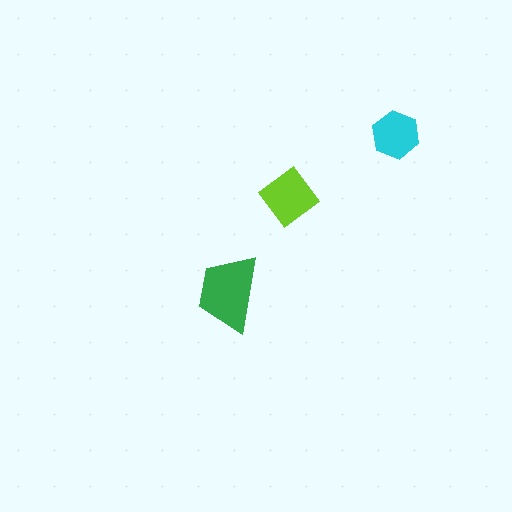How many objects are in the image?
There are 3 objects in the image.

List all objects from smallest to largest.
The cyan hexagon, the lime diamond, the green trapezoid.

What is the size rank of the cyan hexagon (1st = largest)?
3rd.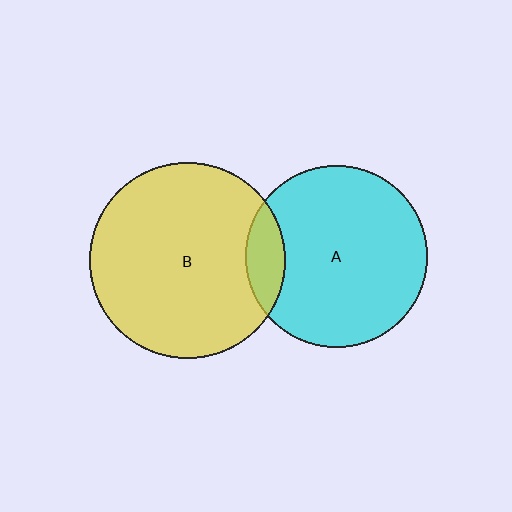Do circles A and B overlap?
Yes.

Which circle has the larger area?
Circle B (yellow).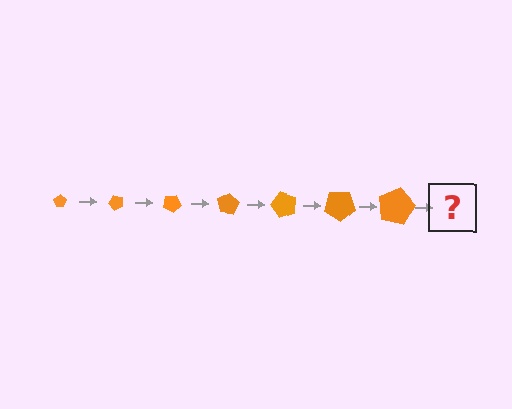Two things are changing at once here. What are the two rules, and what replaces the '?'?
The two rules are that the pentagon grows larger each step and it rotates 50 degrees each step. The '?' should be a pentagon, larger than the previous one and rotated 350 degrees from the start.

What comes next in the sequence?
The next element should be a pentagon, larger than the previous one and rotated 350 degrees from the start.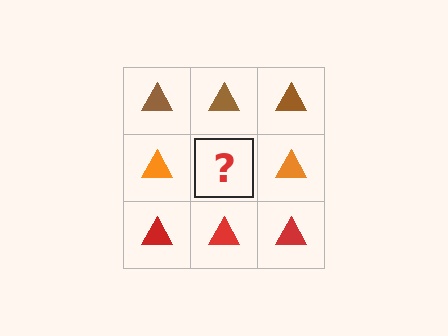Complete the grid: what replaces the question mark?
The question mark should be replaced with an orange triangle.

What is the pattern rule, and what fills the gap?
The rule is that each row has a consistent color. The gap should be filled with an orange triangle.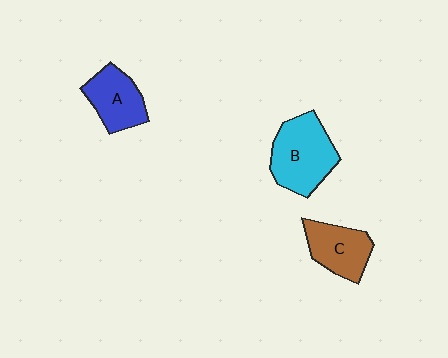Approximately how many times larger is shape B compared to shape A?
Approximately 1.4 times.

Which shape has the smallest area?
Shape A (blue).